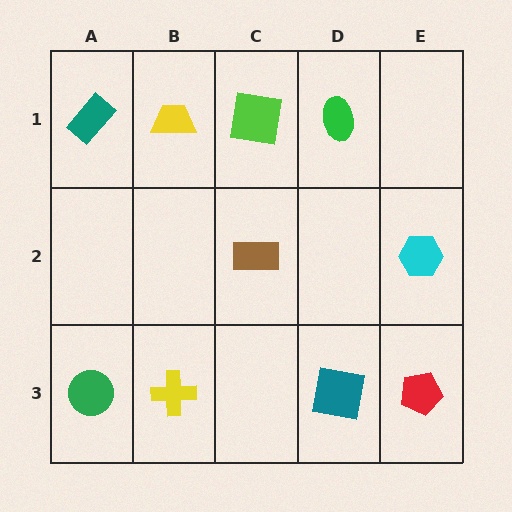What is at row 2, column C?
A brown rectangle.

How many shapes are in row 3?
4 shapes.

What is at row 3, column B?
A yellow cross.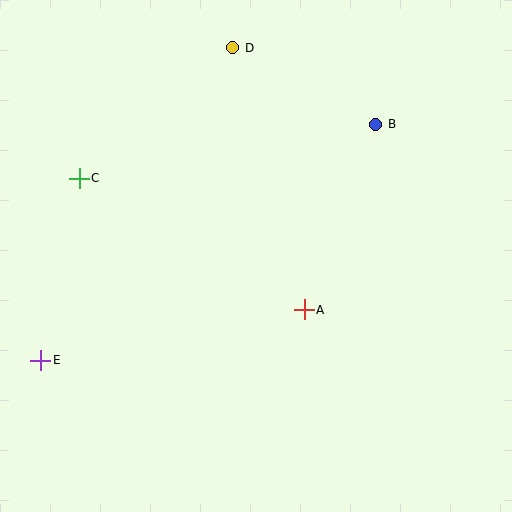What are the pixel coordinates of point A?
Point A is at (304, 310).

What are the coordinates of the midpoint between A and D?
The midpoint between A and D is at (268, 179).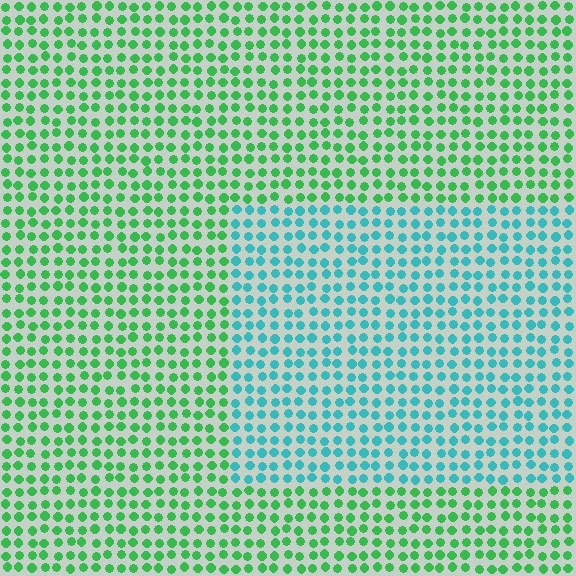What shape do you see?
I see a rectangle.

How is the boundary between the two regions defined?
The boundary is defined purely by a slight shift in hue (about 50 degrees). Spacing, size, and orientation are identical on both sides.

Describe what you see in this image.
The image is filled with small green elements in a uniform arrangement. A rectangle-shaped region is visible where the elements are tinted to a slightly different hue, forming a subtle color boundary.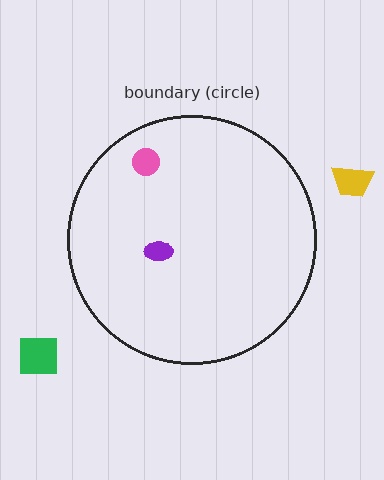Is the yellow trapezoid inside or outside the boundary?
Outside.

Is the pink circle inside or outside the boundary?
Inside.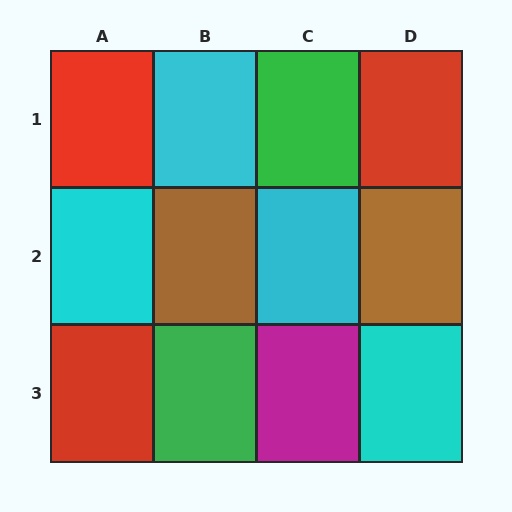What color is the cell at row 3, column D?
Cyan.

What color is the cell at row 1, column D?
Red.